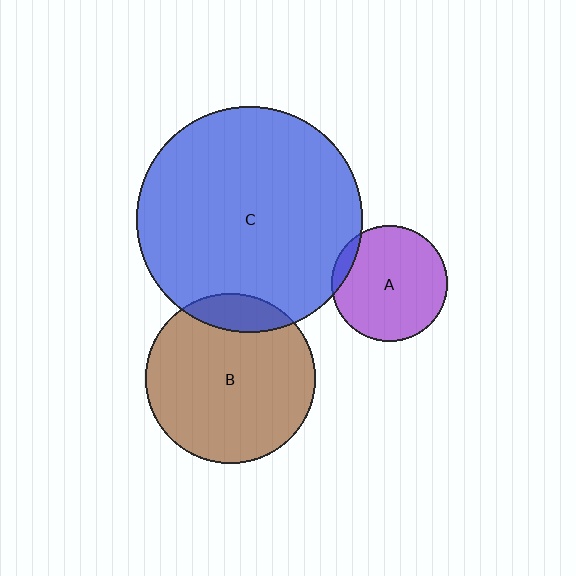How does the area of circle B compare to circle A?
Approximately 2.1 times.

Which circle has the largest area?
Circle C (blue).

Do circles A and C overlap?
Yes.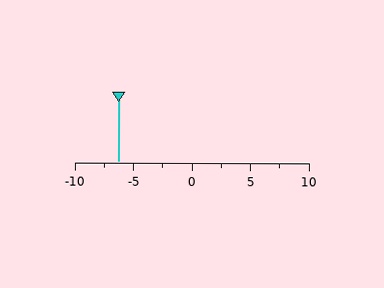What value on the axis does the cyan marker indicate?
The marker indicates approximately -6.2.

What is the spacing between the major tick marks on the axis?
The major ticks are spaced 5 apart.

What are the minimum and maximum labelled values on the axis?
The axis runs from -10 to 10.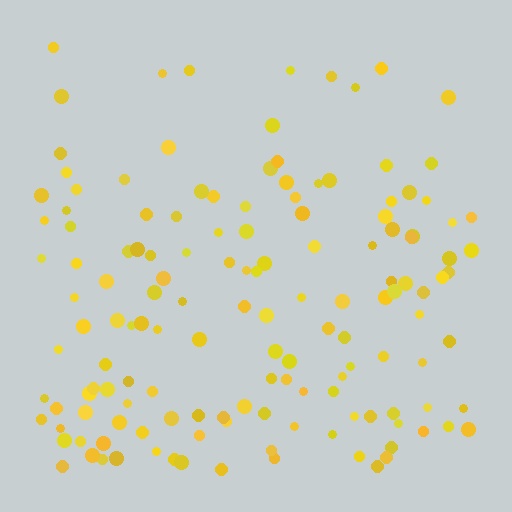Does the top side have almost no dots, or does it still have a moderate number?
Still a moderate number, just noticeably fewer than the bottom.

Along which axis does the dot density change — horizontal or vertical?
Vertical.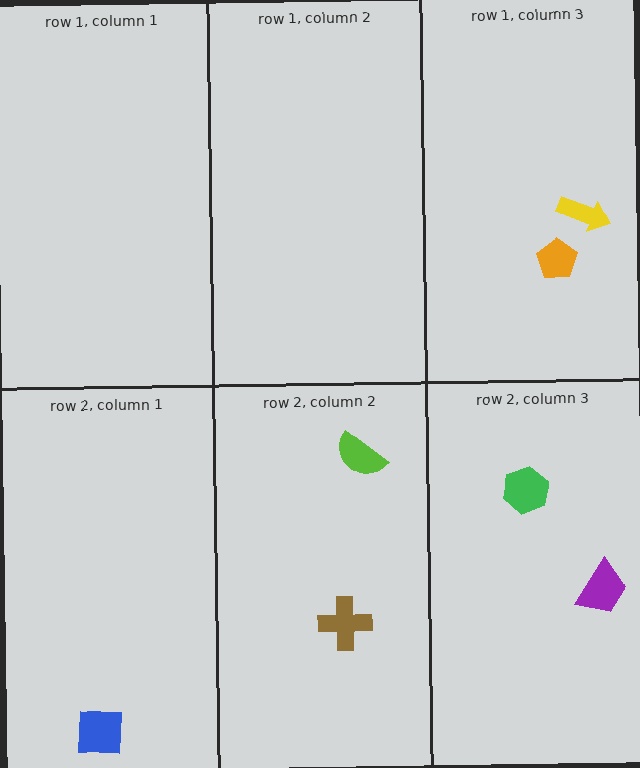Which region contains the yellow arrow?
The row 1, column 3 region.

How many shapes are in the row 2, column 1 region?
1.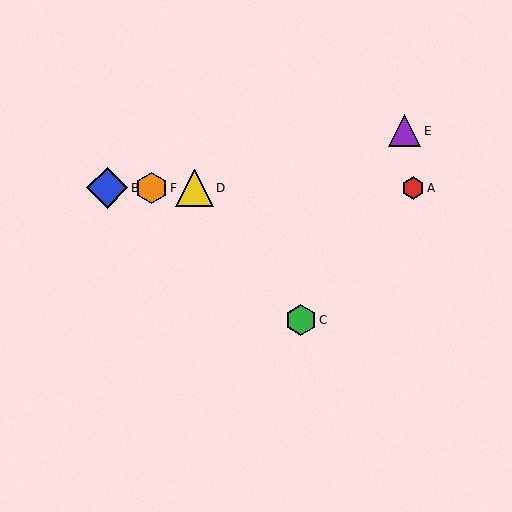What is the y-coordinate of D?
Object D is at y≈188.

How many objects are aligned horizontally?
4 objects (A, B, D, F) are aligned horizontally.